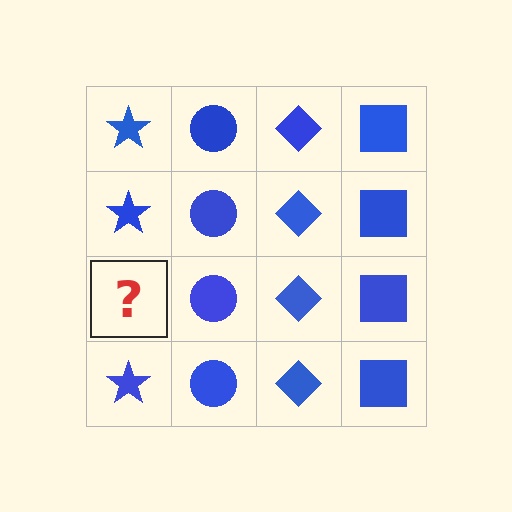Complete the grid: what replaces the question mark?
The question mark should be replaced with a blue star.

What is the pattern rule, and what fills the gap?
The rule is that each column has a consistent shape. The gap should be filled with a blue star.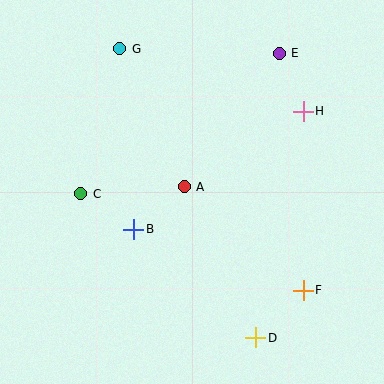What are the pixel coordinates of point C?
Point C is at (81, 194).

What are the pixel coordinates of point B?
Point B is at (134, 229).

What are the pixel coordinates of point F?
Point F is at (303, 290).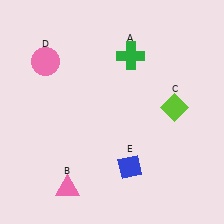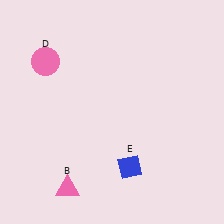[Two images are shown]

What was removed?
The lime diamond (C), the green cross (A) were removed in Image 2.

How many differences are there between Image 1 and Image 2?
There are 2 differences between the two images.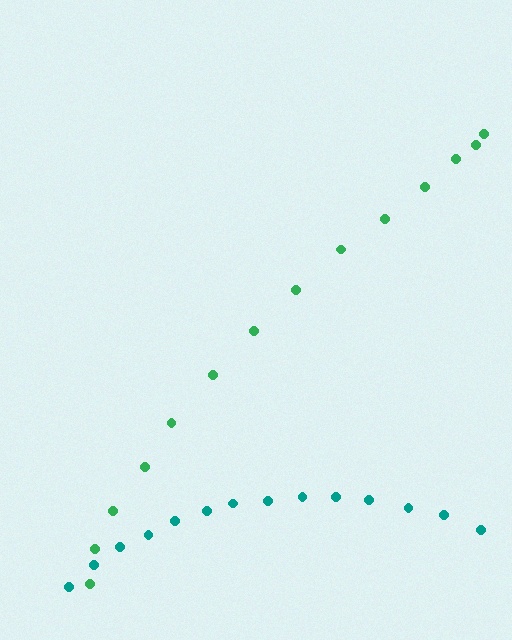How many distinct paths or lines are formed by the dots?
There are 2 distinct paths.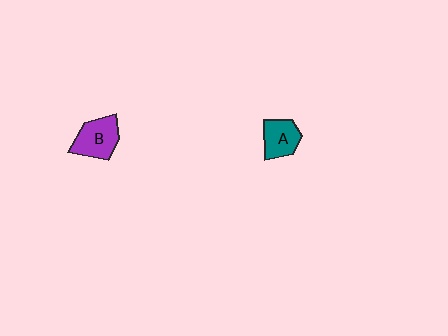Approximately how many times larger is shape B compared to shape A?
Approximately 1.2 times.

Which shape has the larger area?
Shape B (purple).